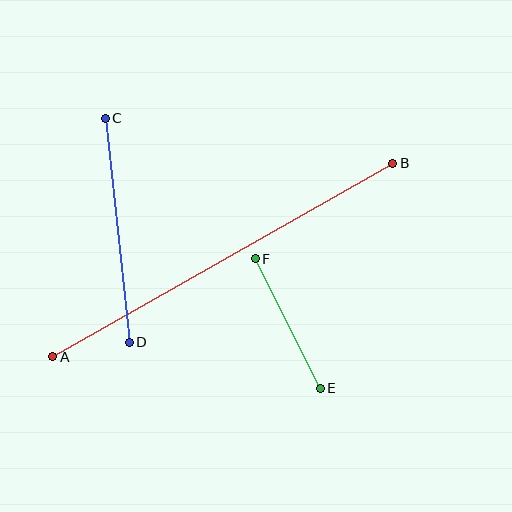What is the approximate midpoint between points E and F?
The midpoint is at approximately (288, 324) pixels.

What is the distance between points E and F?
The distance is approximately 145 pixels.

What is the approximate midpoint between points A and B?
The midpoint is at approximately (223, 260) pixels.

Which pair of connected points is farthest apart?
Points A and B are farthest apart.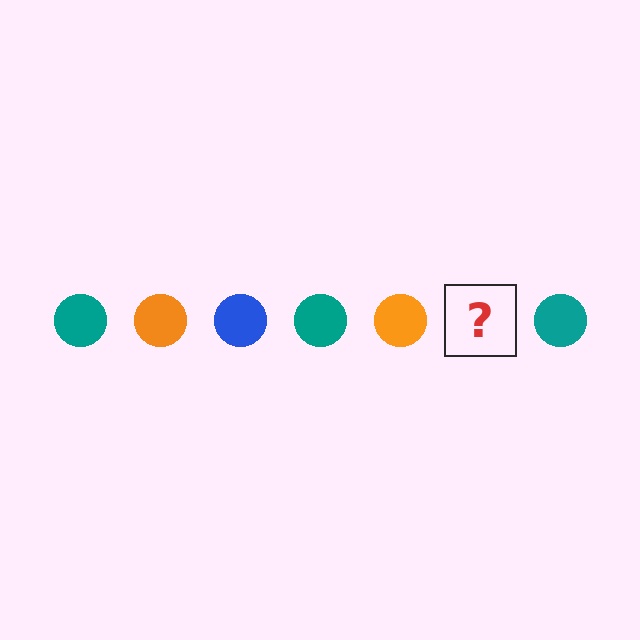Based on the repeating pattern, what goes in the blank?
The blank should be a blue circle.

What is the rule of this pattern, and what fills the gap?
The rule is that the pattern cycles through teal, orange, blue circles. The gap should be filled with a blue circle.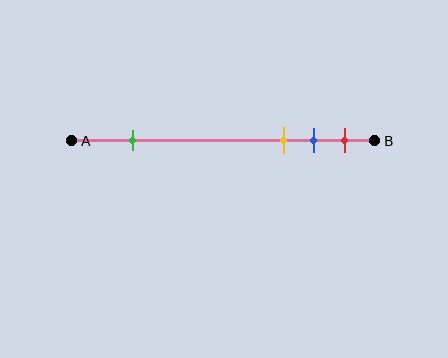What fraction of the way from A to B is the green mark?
The green mark is approximately 20% (0.2) of the way from A to B.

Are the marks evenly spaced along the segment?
No, the marks are not evenly spaced.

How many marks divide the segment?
There are 4 marks dividing the segment.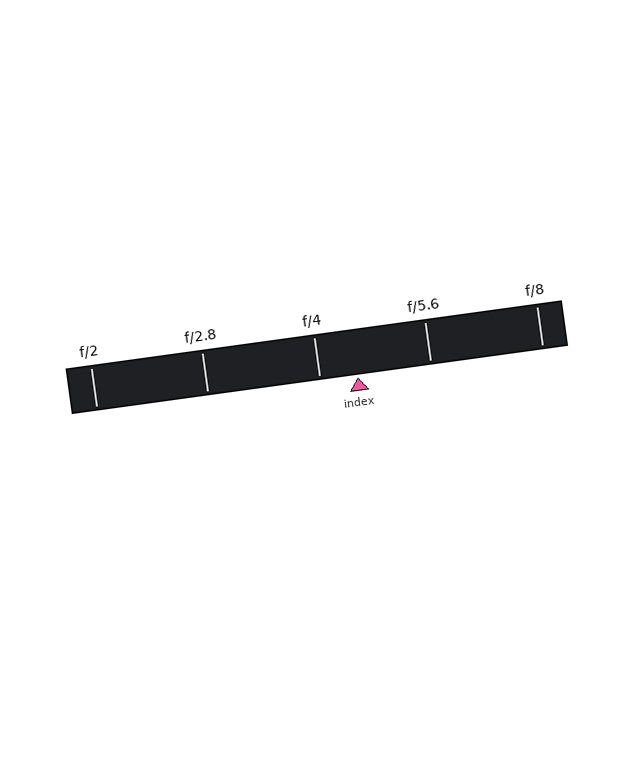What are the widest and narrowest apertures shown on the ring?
The widest aperture shown is f/2 and the narrowest is f/8.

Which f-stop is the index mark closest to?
The index mark is closest to f/4.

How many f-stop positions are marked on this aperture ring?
There are 5 f-stop positions marked.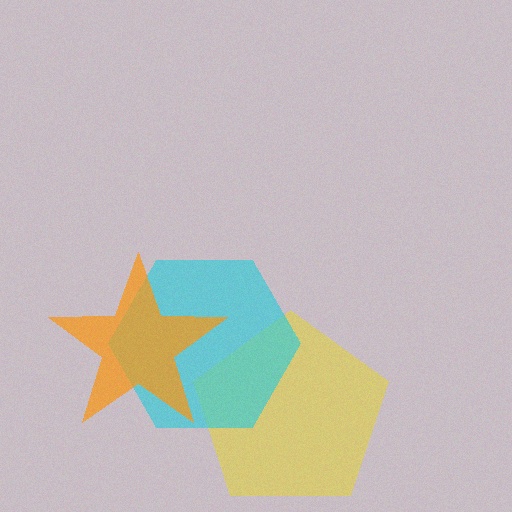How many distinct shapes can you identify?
There are 3 distinct shapes: a yellow pentagon, a cyan hexagon, an orange star.